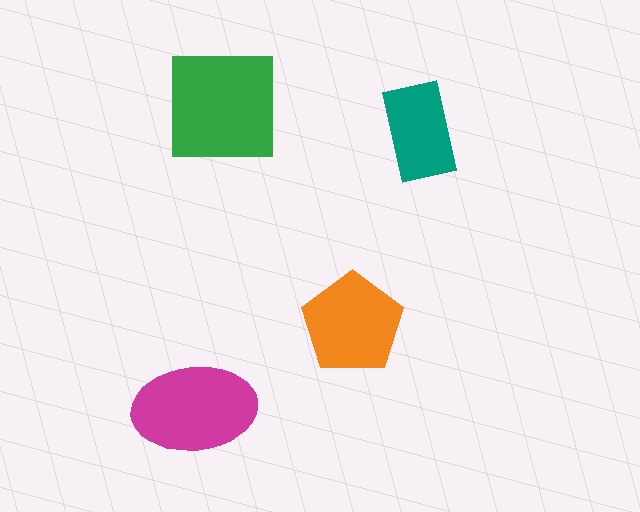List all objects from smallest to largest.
The teal rectangle, the orange pentagon, the magenta ellipse, the green square.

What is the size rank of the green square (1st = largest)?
1st.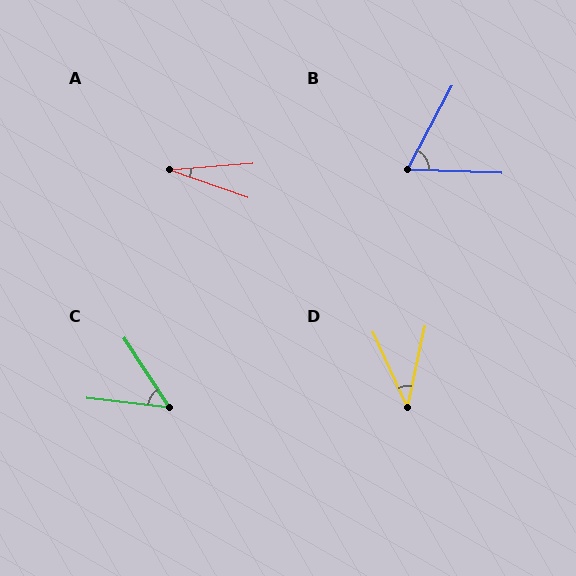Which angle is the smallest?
A, at approximately 23 degrees.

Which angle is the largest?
B, at approximately 64 degrees.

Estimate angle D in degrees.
Approximately 37 degrees.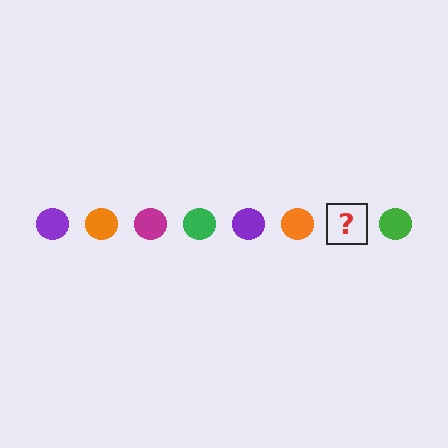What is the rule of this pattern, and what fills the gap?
The rule is that the pattern cycles through purple, orange, magenta, green circles. The gap should be filled with a magenta circle.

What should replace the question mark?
The question mark should be replaced with a magenta circle.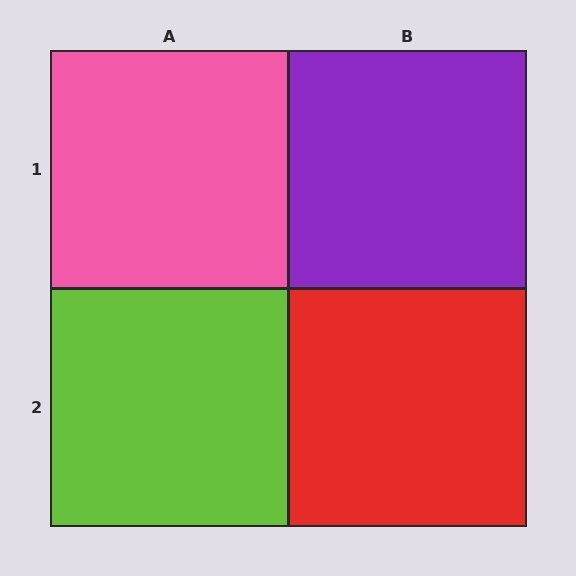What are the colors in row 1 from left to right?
Pink, purple.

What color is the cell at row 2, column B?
Red.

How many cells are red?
1 cell is red.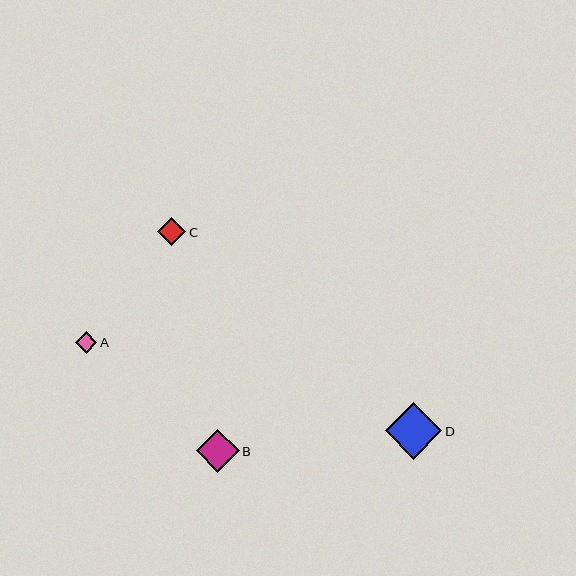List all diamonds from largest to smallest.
From largest to smallest: D, B, C, A.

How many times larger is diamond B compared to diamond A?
Diamond B is approximately 2.0 times the size of diamond A.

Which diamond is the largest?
Diamond D is the largest with a size of approximately 57 pixels.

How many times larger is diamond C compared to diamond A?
Diamond C is approximately 1.3 times the size of diamond A.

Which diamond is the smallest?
Diamond A is the smallest with a size of approximately 22 pixels.